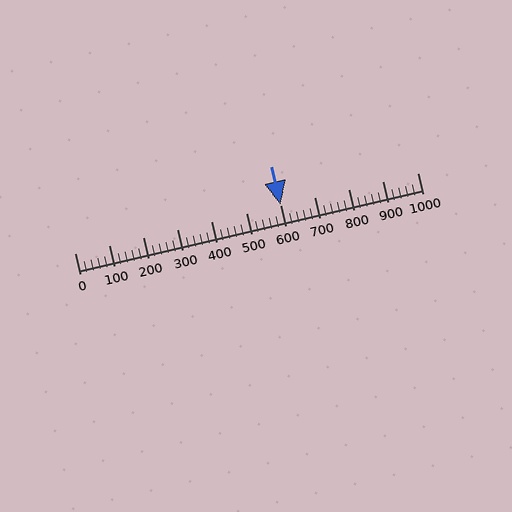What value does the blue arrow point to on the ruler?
The blue arrow points to approximately 600.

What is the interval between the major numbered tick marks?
The major tick marks are spaced 100 units apart.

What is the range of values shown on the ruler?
The ruler shows values from 0 to 1000.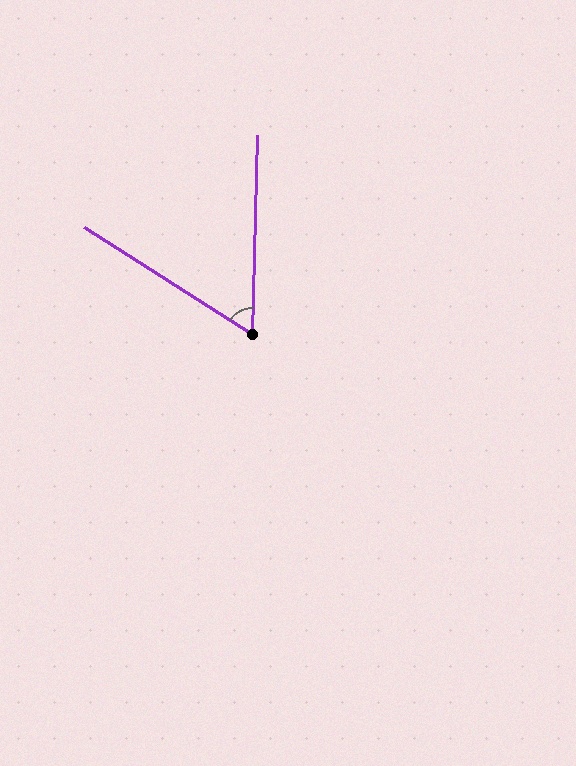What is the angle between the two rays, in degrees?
Approximately 59 degrees.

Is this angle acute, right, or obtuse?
It is acute.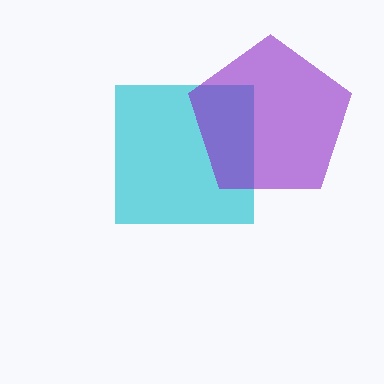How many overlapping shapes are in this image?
There are 2 overlapping shapes in the image.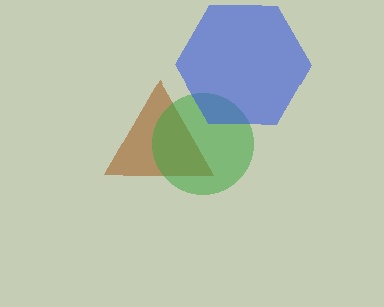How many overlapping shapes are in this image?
There are 3 overlapping shapes in the image.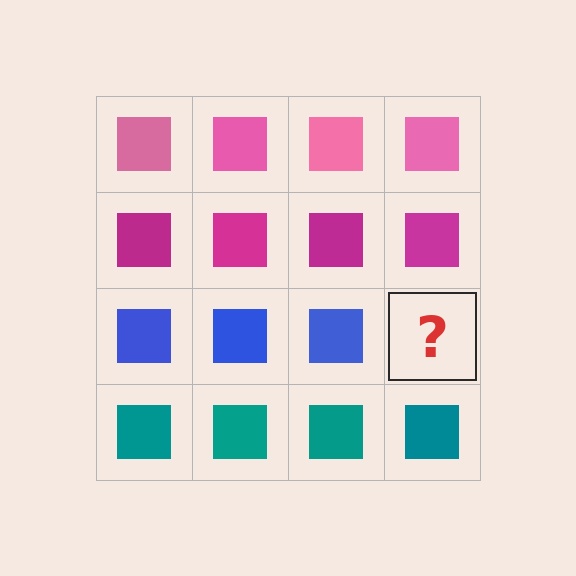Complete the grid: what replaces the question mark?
The question mark should be replaced with a blue square.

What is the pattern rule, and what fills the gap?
The rule is that each row has a consistent color. The gap should be filled with a blue square.